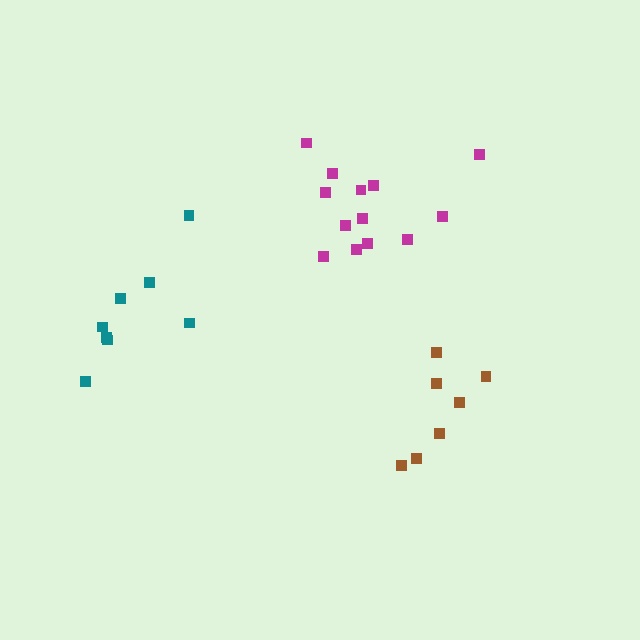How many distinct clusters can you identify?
There are 3 distinct clusters.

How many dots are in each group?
Group 1: 13 dots, Group 2: 7 dots, Group 3: 8 dots (28 total).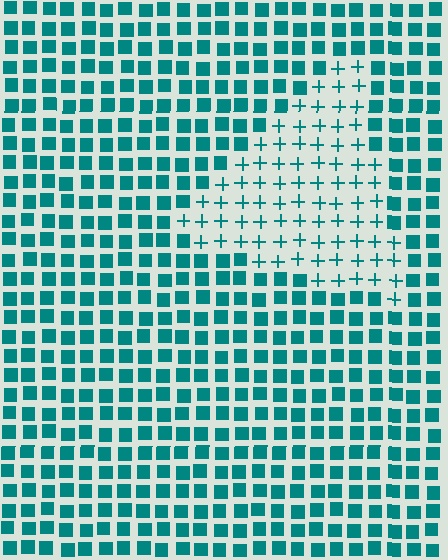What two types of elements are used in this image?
The image uses plus signs inside the triangle region and squares outside it.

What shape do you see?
I see a triangle.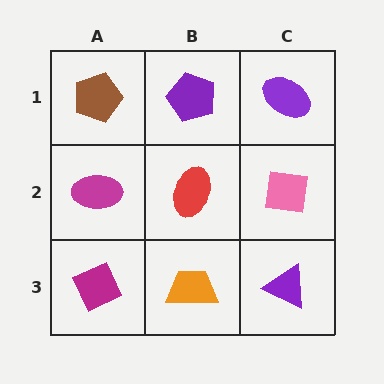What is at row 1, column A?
A brown pentagon.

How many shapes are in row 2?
3 shapes.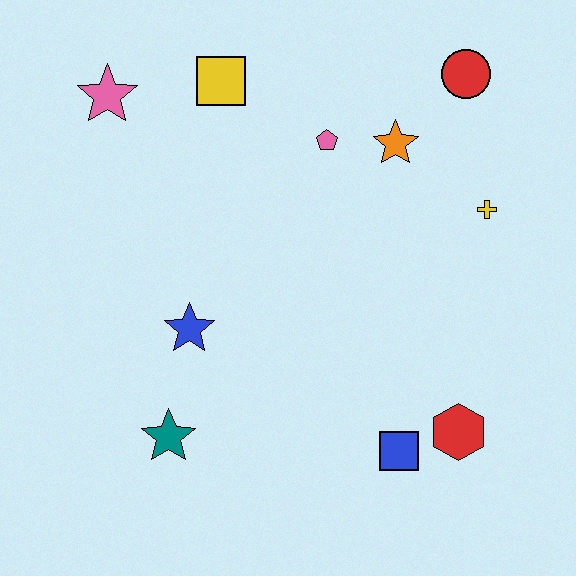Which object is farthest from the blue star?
The red circle is farthest from the blue star.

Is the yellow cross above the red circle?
No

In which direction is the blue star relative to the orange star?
The blue star is to the left of the orange star.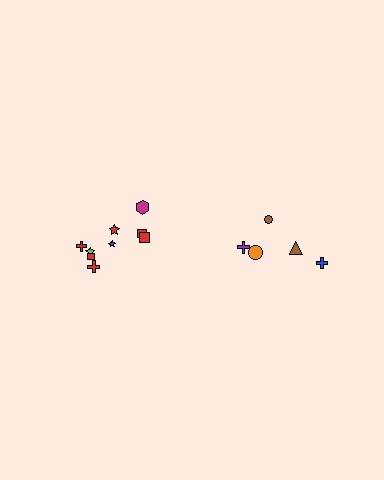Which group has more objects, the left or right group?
The left group.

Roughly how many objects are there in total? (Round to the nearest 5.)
Roughly 15 objects in total.